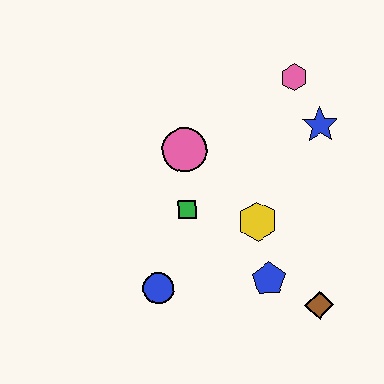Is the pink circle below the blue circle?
No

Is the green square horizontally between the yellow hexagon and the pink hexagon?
No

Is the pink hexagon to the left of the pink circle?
No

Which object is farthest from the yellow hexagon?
The pink hexagon is farthest from the yellow hexagon.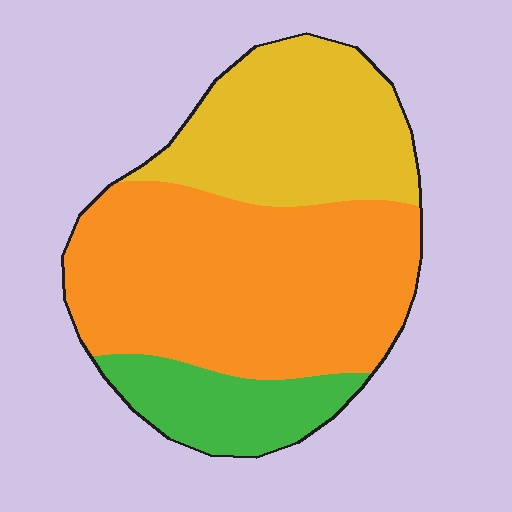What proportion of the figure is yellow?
Yellow takes up about one third (1/3) of the figure.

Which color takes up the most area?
Orange, at roughly 55%.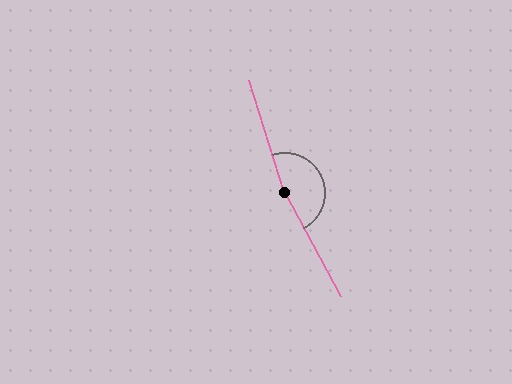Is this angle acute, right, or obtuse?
It is obtuse.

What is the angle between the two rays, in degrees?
Approximately 169 degrees.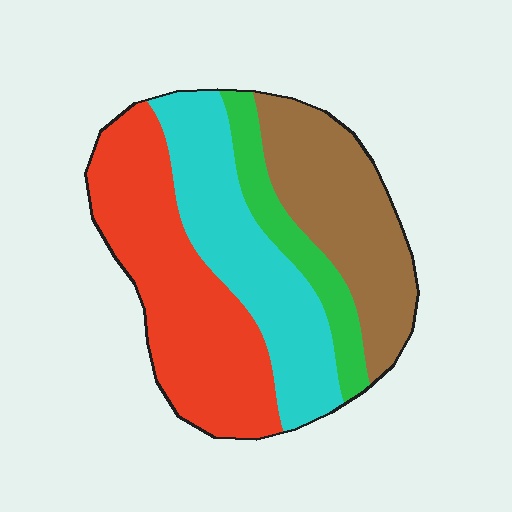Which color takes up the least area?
Green, at roughly 10%.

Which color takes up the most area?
Red, at roughly 35%.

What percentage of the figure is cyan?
Cyan takes up about one quarter (1/4) of the figure.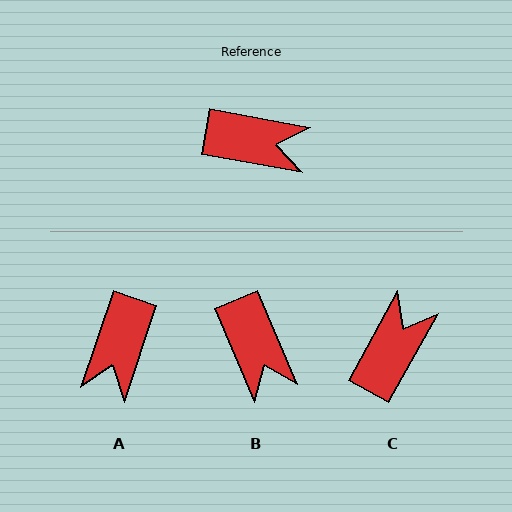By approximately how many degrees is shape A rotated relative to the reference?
Approximately 98 degrees clockwise.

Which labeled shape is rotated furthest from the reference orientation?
A, about 98 degrees away.